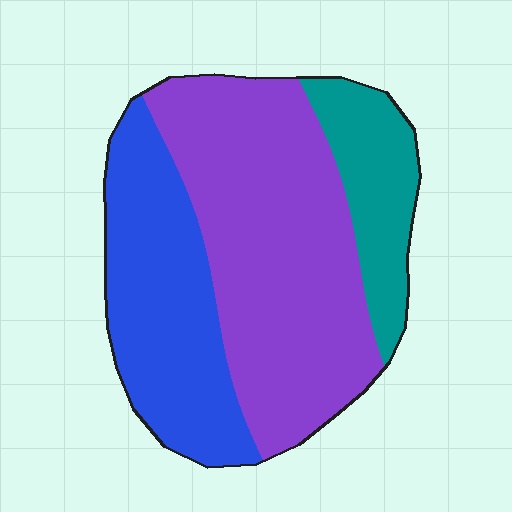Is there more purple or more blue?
Purple.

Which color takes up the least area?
Teal, at roughly 15%.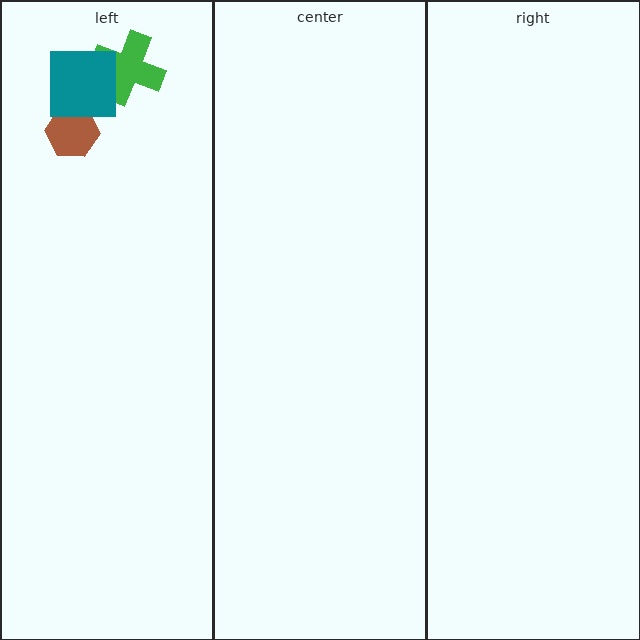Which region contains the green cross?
The left region.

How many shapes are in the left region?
3.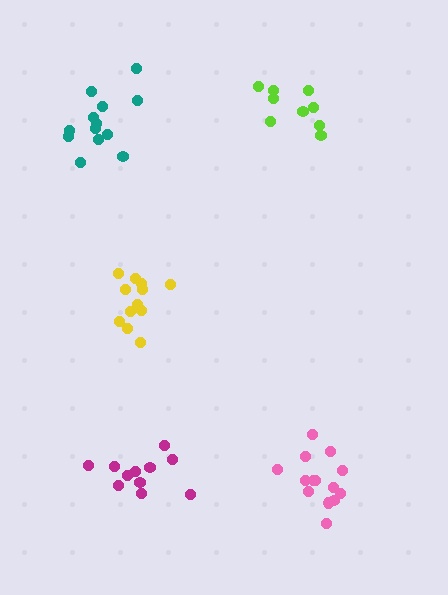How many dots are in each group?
Group 1: 11 dots, Group 2: 9 dots, Group 3: 14 dots, Group 4: 13 dots, Group 5: 12 dots (59 total).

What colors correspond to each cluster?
The clusters are colored: magenta, lime, pink, teal, yellow.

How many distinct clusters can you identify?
There are 5 distinct clusters.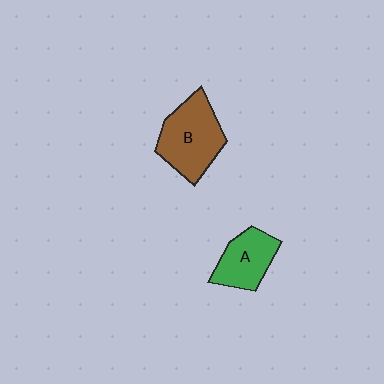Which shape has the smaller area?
Shape A (green).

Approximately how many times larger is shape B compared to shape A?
Approximately 1.4 times.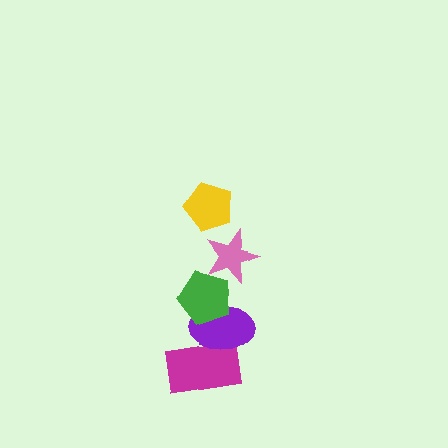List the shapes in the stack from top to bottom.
From top to bottom: the yellow pentagon, the pink star, the green pentagon, the purple ellipse, the magenta rectangle.